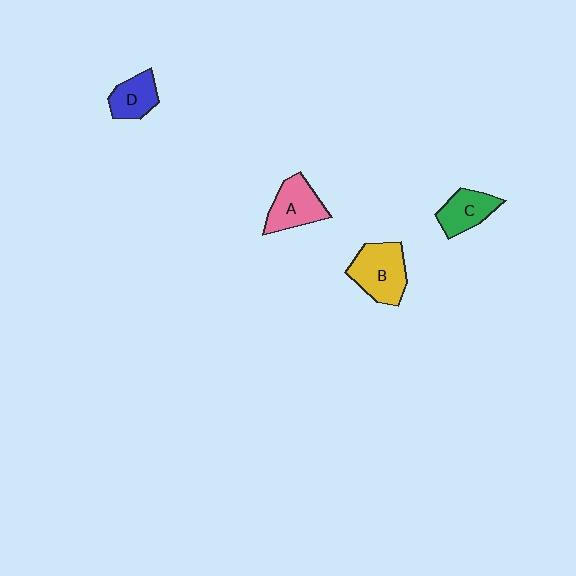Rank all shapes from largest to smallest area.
From largest to smallest: B (yellow), A (pink), C (green), D (blue).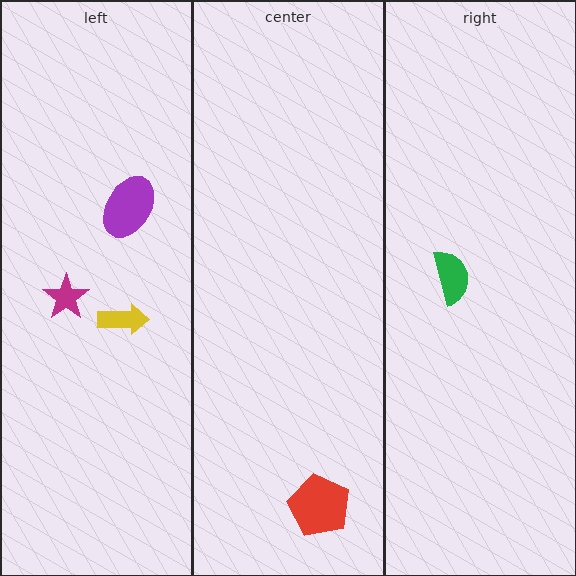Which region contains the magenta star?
The left region.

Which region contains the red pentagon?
The center region.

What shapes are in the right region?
The green semicircle.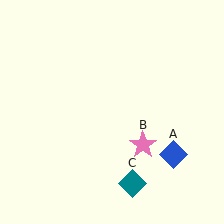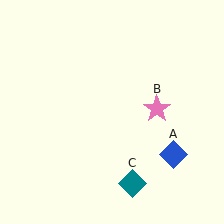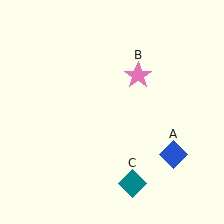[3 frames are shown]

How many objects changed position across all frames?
1 object changed position: pink star (object B).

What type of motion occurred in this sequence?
The pink star (object B) rotated counterclockwise around the center of the scene.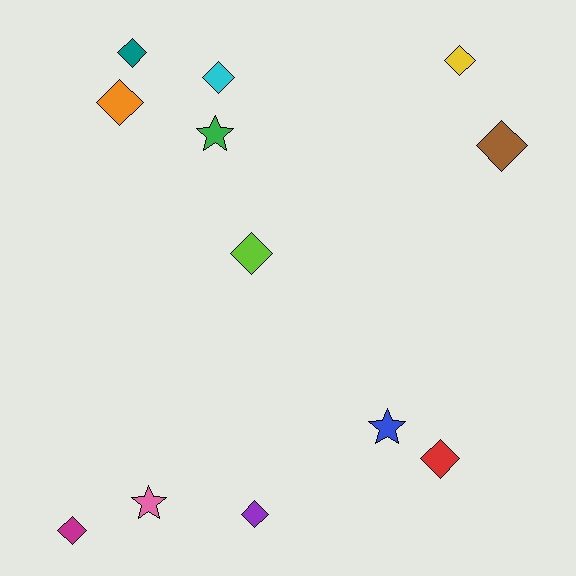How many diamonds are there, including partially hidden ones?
There are 9 diamonds.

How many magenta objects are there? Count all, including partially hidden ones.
There is 1 magenta object.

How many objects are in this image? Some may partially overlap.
There are 12 objects.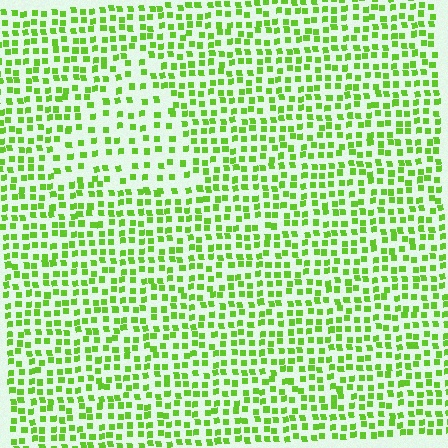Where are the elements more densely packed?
The elements are more densely packed outside the triangle boundary.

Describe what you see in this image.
The image contains small lime elements arranged at two different densities. A triangle-shaped region is visible where the elements are less densely packed than the surrounding area.